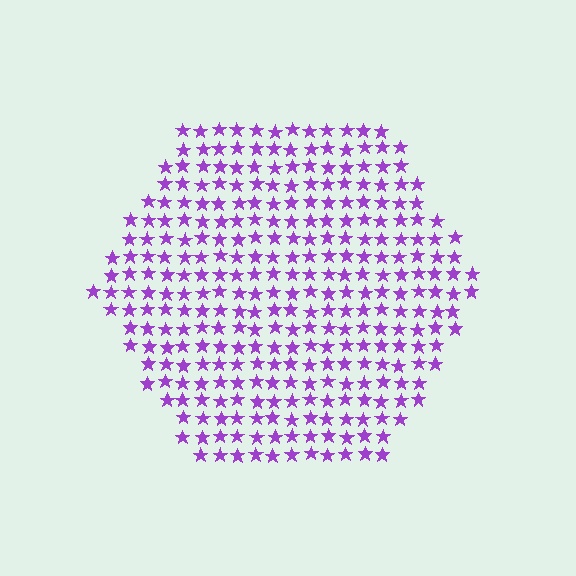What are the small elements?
The small elements are stars.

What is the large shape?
The large shape is a hexagon.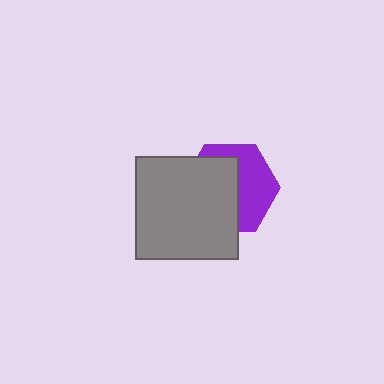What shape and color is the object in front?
The object in front is a gray square.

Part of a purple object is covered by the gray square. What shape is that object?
It is a hexagon.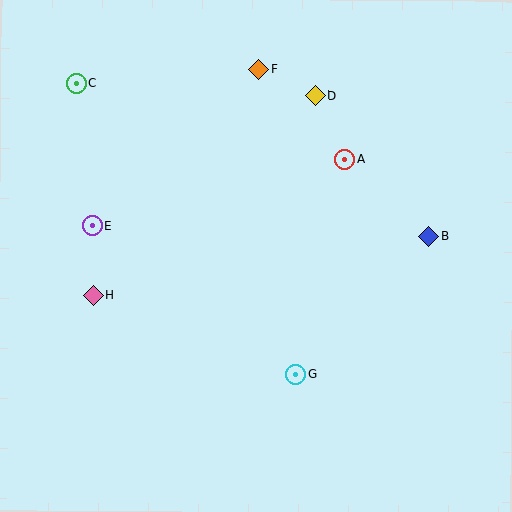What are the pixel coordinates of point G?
Point G is at (296, 374).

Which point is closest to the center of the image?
Point G at (296, 374) is closest to the center.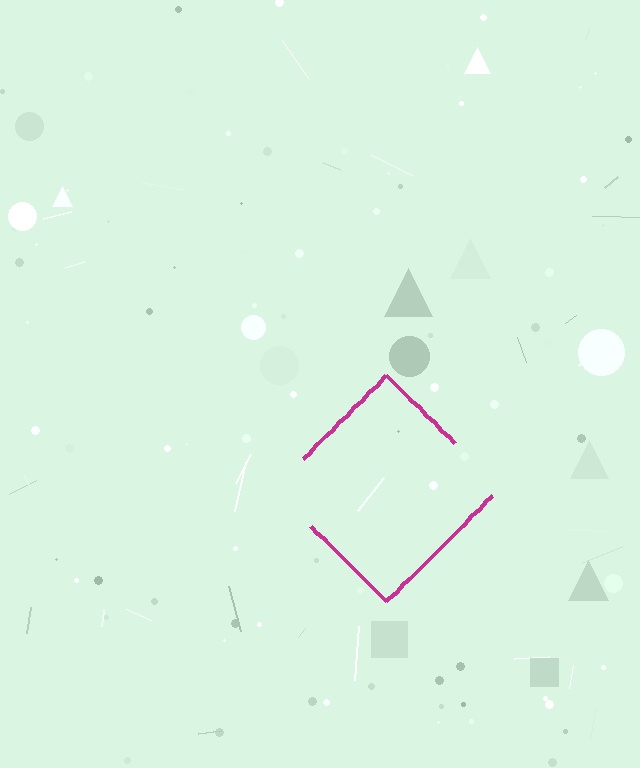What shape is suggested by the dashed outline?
The dashed outline suggests a diamond.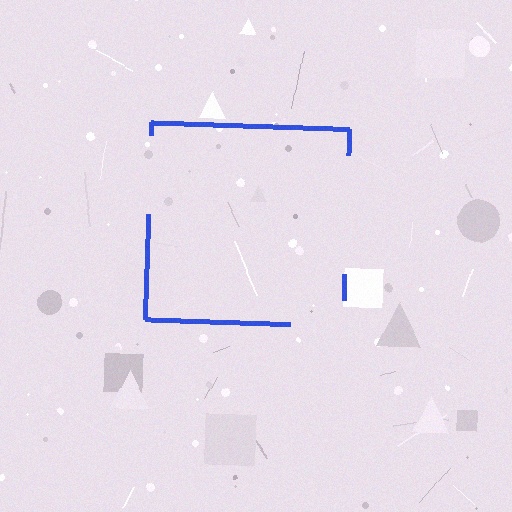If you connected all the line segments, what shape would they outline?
They would outline a square.